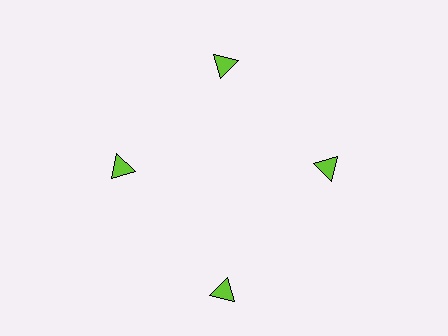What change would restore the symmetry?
The symmetry would be restored by moving it inward, back onto the ring so that all 4 triangles sit at equal angles and equal distance from the center.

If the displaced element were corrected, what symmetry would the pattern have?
It would have 4-fold rotational symmetry — the pattern would map onto itself every 90 degrees.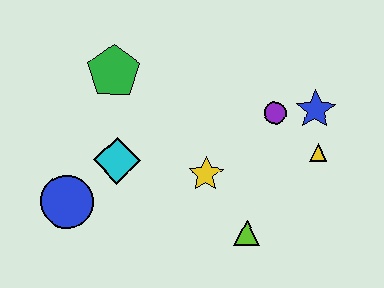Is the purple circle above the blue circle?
Yes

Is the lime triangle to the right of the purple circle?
No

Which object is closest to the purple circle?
The blue star is closest to the purple circle.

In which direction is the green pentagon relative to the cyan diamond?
The green pentagon is above the cyan diamond.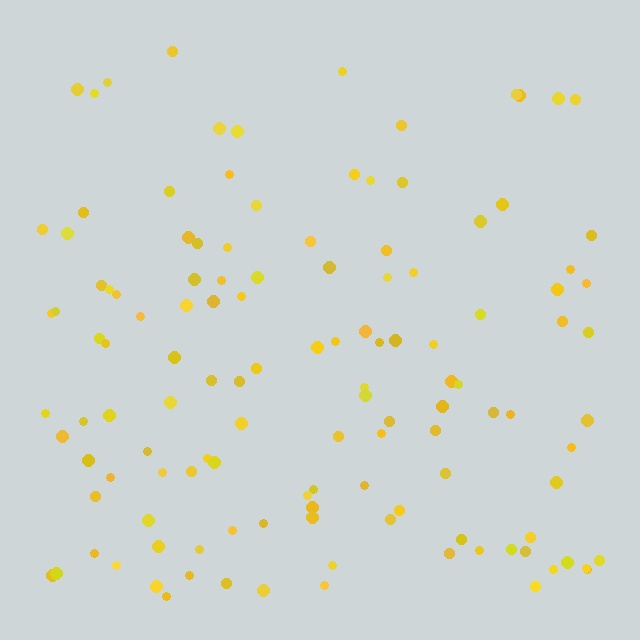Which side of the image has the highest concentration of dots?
The bottom.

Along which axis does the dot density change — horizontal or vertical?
Vertical.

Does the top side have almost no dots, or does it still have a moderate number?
Still a moderate number, just noticeably fewer than the bottom.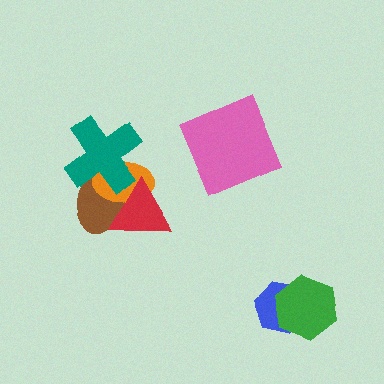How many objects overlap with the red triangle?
3 objects overlap with the red triangle.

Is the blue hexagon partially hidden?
Yes, it is partially covered by another shape.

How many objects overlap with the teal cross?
3 objects overlap with the teal cross.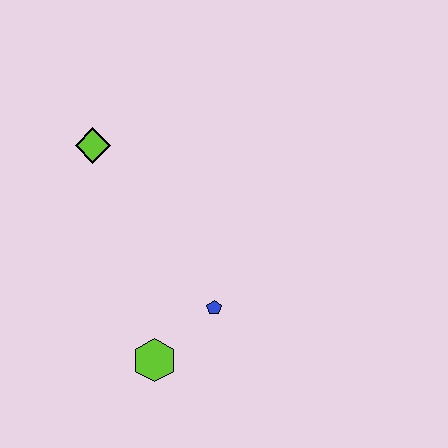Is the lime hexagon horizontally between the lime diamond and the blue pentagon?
Yes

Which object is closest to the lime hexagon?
The blue pentagon is closest to the lime hexagon.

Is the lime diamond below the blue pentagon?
No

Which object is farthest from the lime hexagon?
The lime diamond is farthest from the lime hexagon.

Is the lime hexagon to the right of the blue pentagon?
No